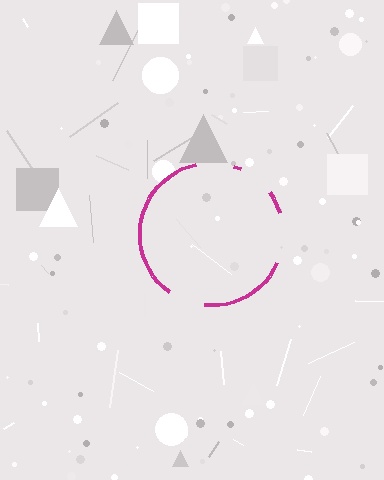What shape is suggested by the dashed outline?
The dashed outline suggests a circle.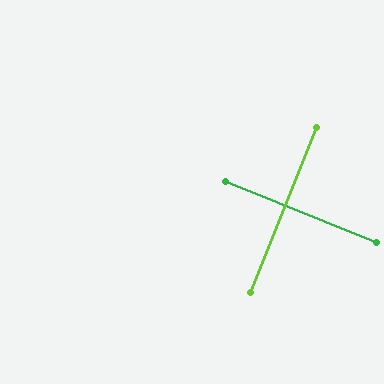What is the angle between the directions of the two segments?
Approximately 90 degrees.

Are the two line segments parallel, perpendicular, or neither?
Perpendicular — they meet at approximately 90°.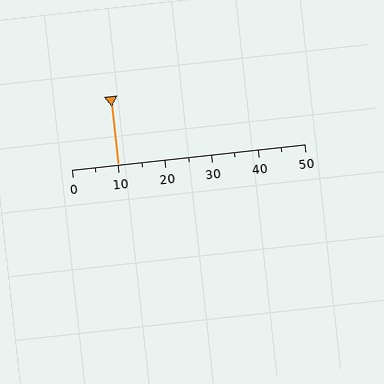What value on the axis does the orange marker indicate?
The marker indicates approximately 10.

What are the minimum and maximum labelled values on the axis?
The axis runs from 0 to 50.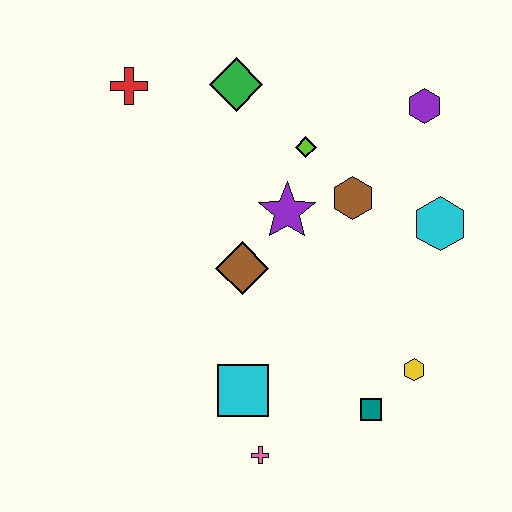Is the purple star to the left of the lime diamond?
Yes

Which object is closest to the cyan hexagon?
The brown hexagon is closest to the cyan hexagon.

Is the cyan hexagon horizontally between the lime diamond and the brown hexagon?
No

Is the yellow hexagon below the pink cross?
No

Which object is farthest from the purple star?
The pink cross is farthest from the purple star.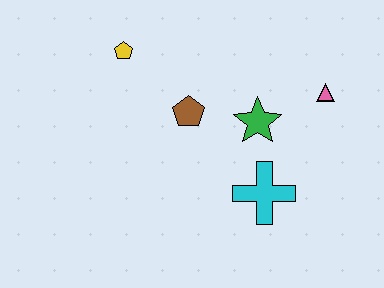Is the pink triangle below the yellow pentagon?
Yes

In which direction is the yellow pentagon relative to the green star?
The yellow pentagon is to the left of the green star.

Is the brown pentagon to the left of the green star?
Yes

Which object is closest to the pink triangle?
The green star is closest to the pink triangle.